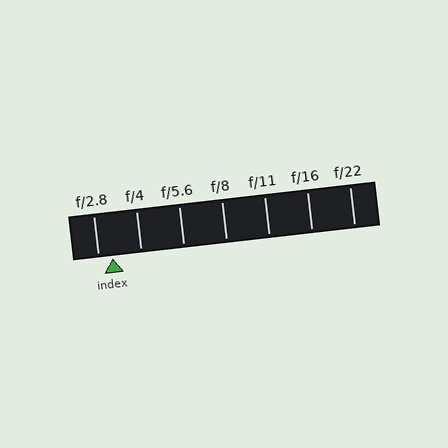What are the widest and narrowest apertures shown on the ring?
The widest aperture shown is f/2.8 and the narrowest is f/22.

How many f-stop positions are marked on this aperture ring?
There are 7 f-stop positions marked.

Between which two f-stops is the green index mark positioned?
The index mark is between f/2.8 and f/4.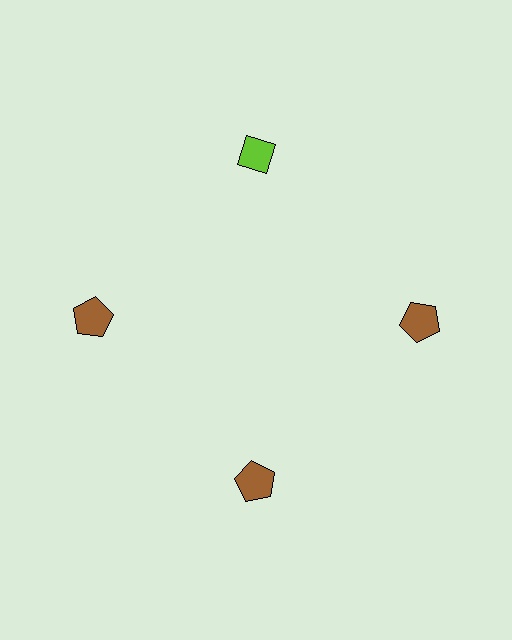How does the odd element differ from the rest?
It differs in both color (lime instead of brown) and shape (diamond instead of pentagon).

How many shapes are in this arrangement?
There are 4 shapes arranged in a ring pattern.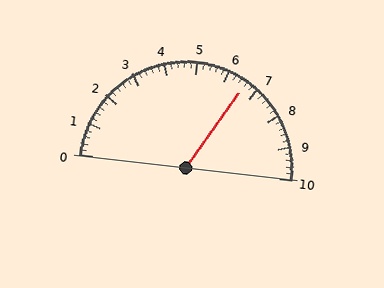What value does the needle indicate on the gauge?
The needle indicates approximately 6.6.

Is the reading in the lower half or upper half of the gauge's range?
The reading is in the upper half of the range (0 to 10).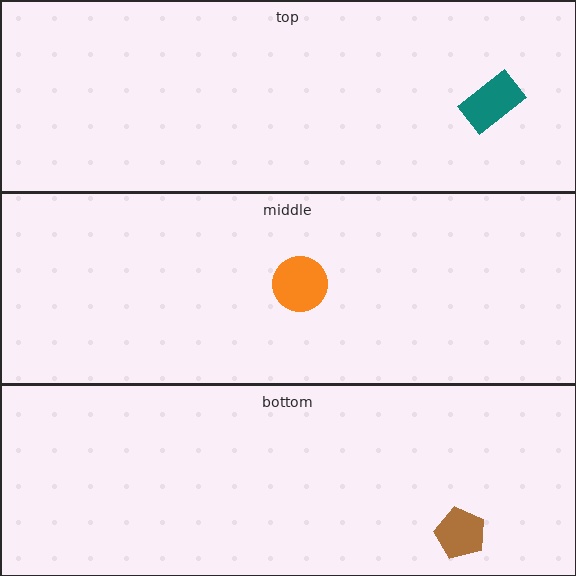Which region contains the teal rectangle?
The top region.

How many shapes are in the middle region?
1.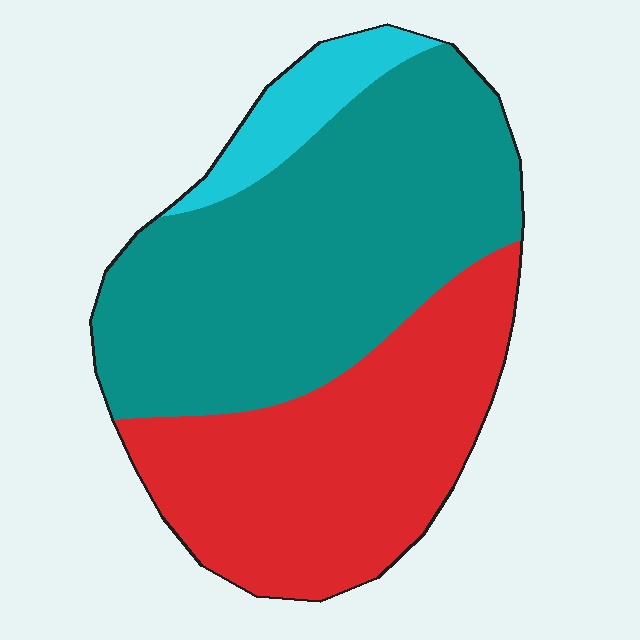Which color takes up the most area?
Teal, at roughly 50%.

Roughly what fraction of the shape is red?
Red takes up about two fifths (2/5) of the shape.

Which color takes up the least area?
Cyan, at roughly 10%.